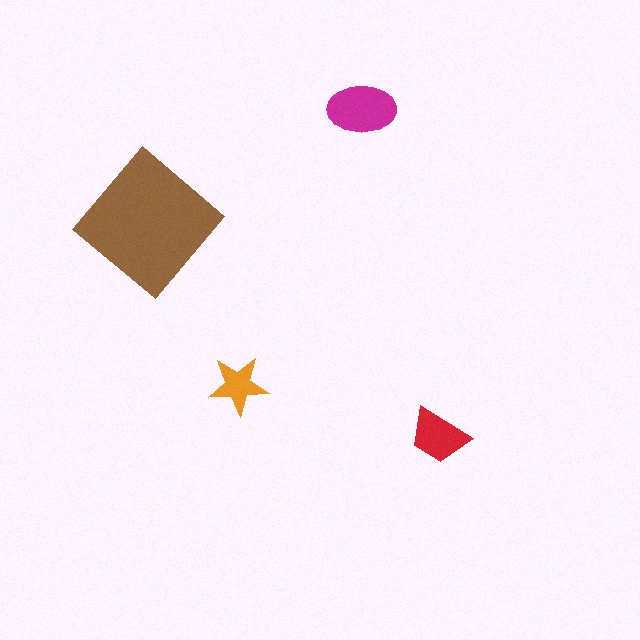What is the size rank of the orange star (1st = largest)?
4th.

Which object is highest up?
The magenta ellipse is topmost.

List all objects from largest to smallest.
The brown diamond, the magenta ellipse, the red trapezoid, the orange star.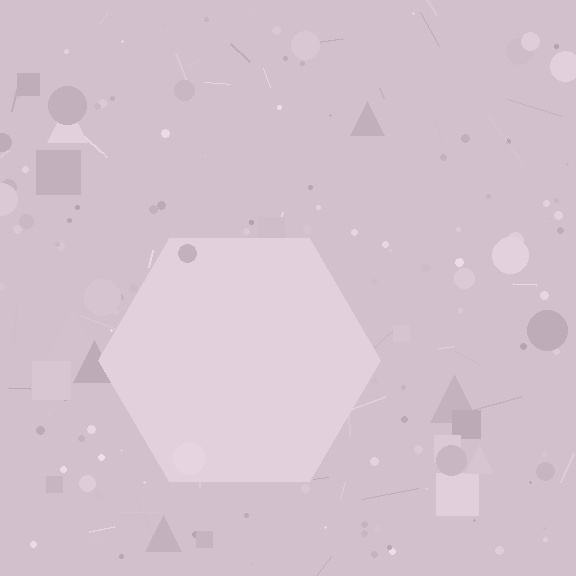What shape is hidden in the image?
A hexagon is hidden in the image.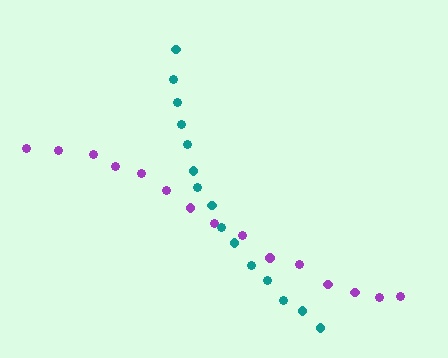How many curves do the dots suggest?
There are 2 distinct paths.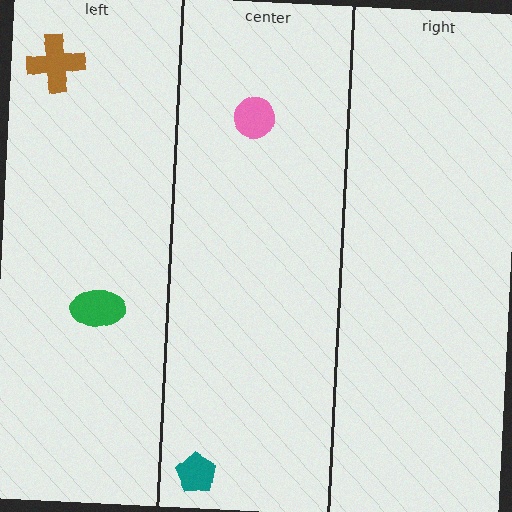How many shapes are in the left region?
2.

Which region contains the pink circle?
The center region.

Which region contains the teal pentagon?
The center region.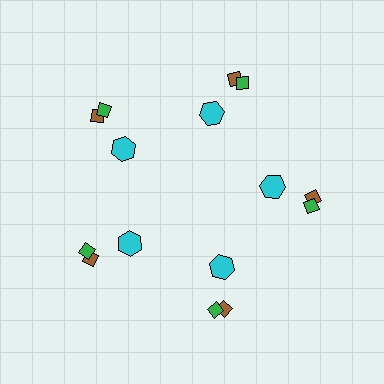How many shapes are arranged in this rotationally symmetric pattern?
There are 15 shapes, arranged in 5 groups of 3.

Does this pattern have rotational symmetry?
Yes, this pattern has 5-fold rotational symmetry. It looks the same after rotating 72 degrees around the center.